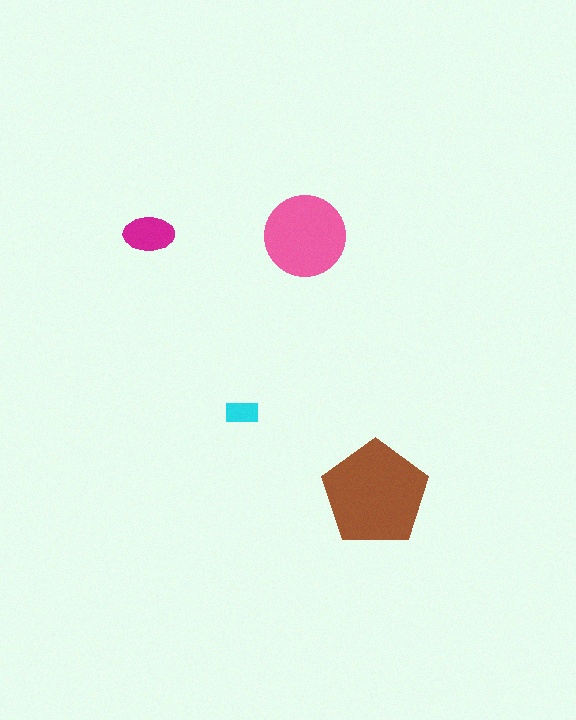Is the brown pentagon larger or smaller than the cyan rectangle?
Larger.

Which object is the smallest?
The cyan rectangle.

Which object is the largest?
The brown pentagon.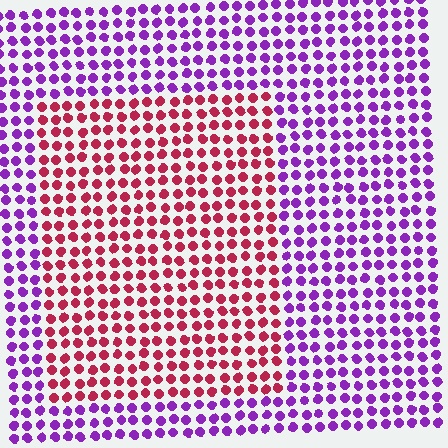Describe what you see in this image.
The image is filled with small purple elements in a uniform arrangement. A rectangle-shaped region is visible where the elements are tinted to a slightly different hue, forming a subtle color boundary.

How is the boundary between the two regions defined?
The boundary is defined purely by a slight shift in hue (about 61 degrees). Spacing, size, and orientation are identical on both sides.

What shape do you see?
I see a rectangle.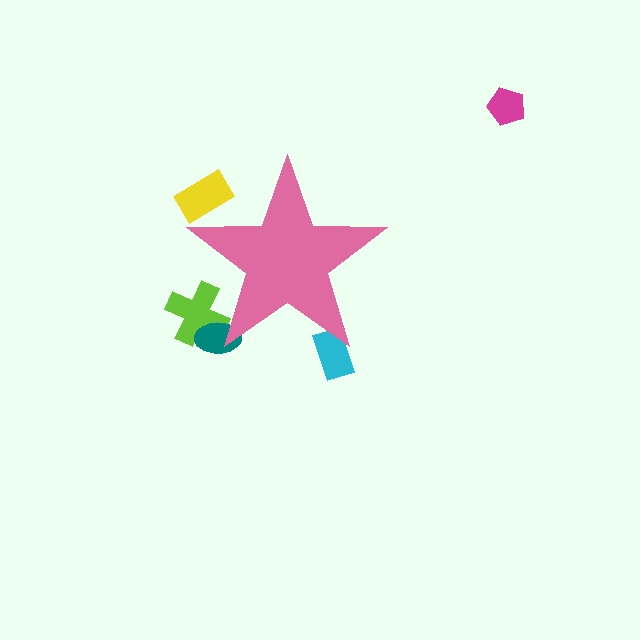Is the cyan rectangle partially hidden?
Yes, the cyan rectangle is partially hidden behind the pink star.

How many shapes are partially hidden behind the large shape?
4 shapes are partially hidden.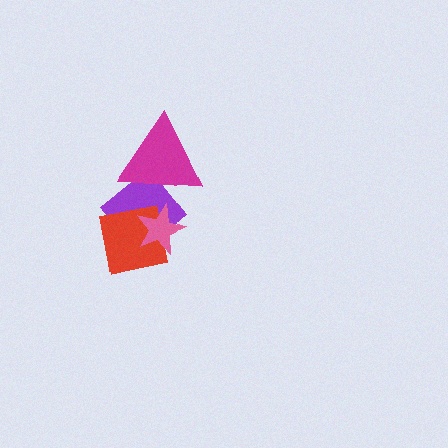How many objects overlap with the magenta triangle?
1 object overlaps with the magenta triangle.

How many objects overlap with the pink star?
2 objects overlap with the pink star.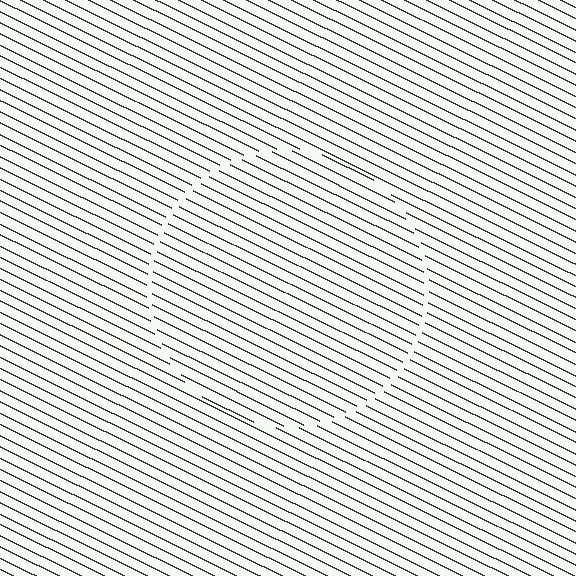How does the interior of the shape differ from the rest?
The interior of the shape contains the same grating, shifted by half a period — the contour is defined by the phase discontinuity where line-ends from the inner and outer gratings abut.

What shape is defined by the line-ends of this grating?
An illusory circle. The interior of the shape contains the same grating, shifted by half a period — the contour is defined by the phase discontinuity where line-ends from the inner and outer gratings abut.